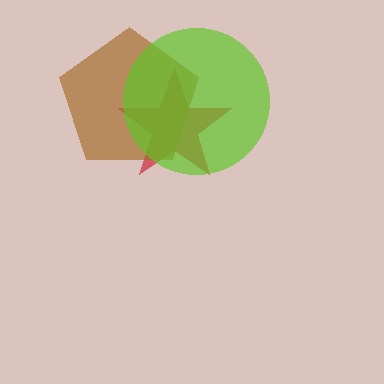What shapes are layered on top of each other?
The layered shapes are: a red star, a brown pentagon, a lime circle.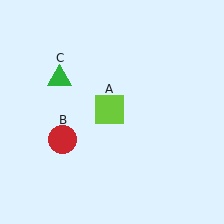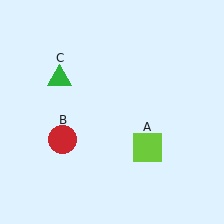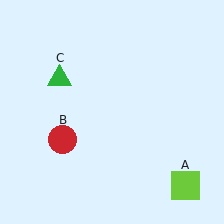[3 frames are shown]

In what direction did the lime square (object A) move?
The lime square (object A) moved down and to the right.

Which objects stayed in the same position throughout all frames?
Red circle (object B) and green triangle (object C) remained stationary.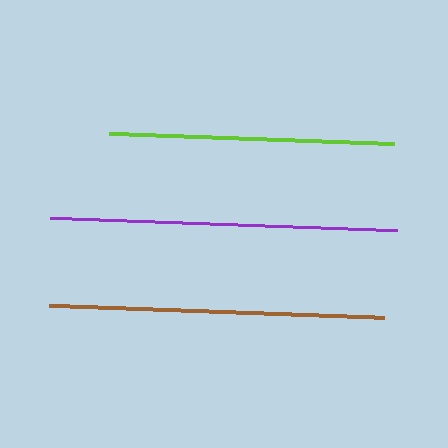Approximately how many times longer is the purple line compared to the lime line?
The purple line is approximately 1.2 times the length of the lime line.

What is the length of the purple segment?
The purple segment is approximately 348 pixels long.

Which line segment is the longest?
The purple line is the longest at approximately 348 pixels.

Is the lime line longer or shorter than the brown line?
The brown line is longer than the lime line.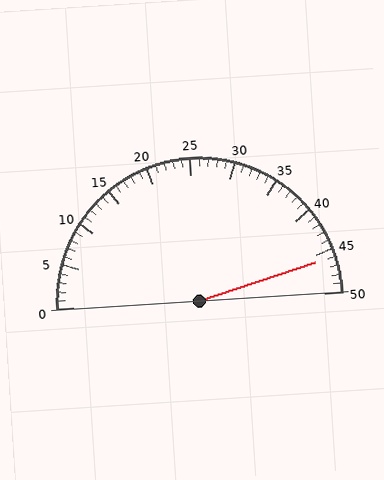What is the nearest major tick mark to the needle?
The nearest major tick mark is 45.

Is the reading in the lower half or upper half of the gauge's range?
The reading is in the upper half of the range (0 to 50).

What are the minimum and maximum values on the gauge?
The gauge ranges from 0 to 50.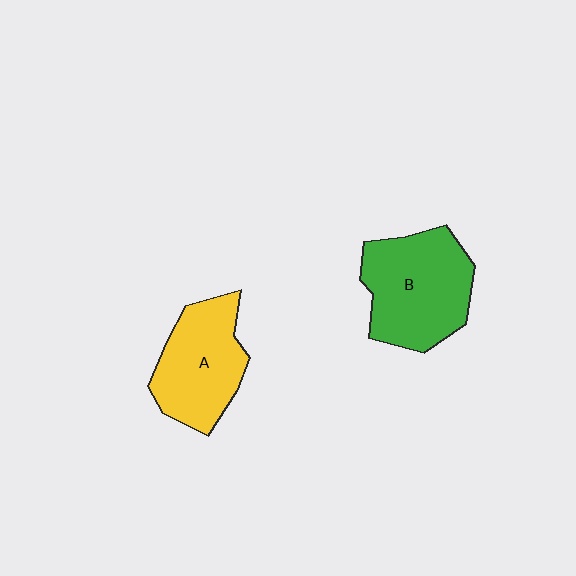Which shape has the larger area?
Shape B (green).